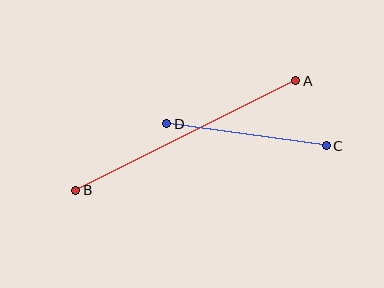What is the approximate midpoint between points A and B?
The midpoint is at approximately (186, 135) pixels.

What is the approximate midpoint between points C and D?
The midpoint is at approximately (246, 135) pixels.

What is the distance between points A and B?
The distance is approximately 246 pixels.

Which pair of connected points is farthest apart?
Points A and B are farthest apart.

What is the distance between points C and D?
The distance is approximately 161 pixels.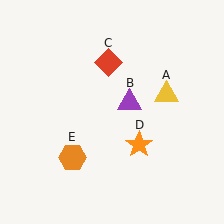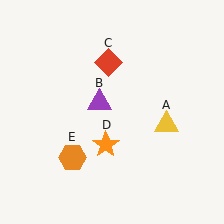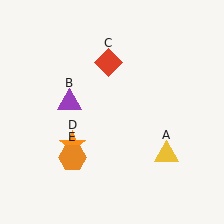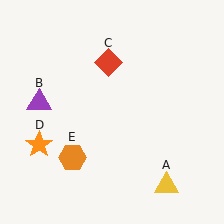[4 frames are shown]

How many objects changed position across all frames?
3 objects changed position: yellow triangle (object A), purple triangle (object B), orange star (object D).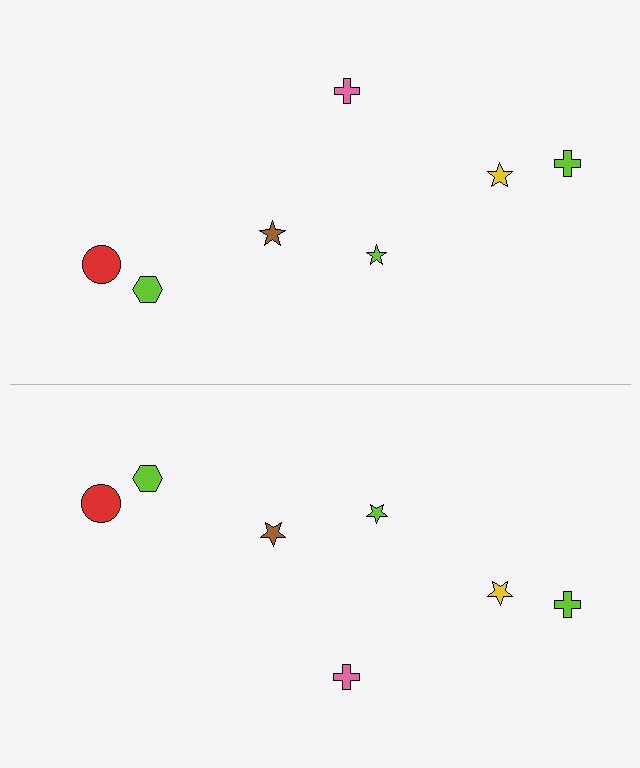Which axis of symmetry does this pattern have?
The pattern has a horizontal axis of symmetry running through the center of the image.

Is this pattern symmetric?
Yes, this pattern has bilateral (reflection) symmetry.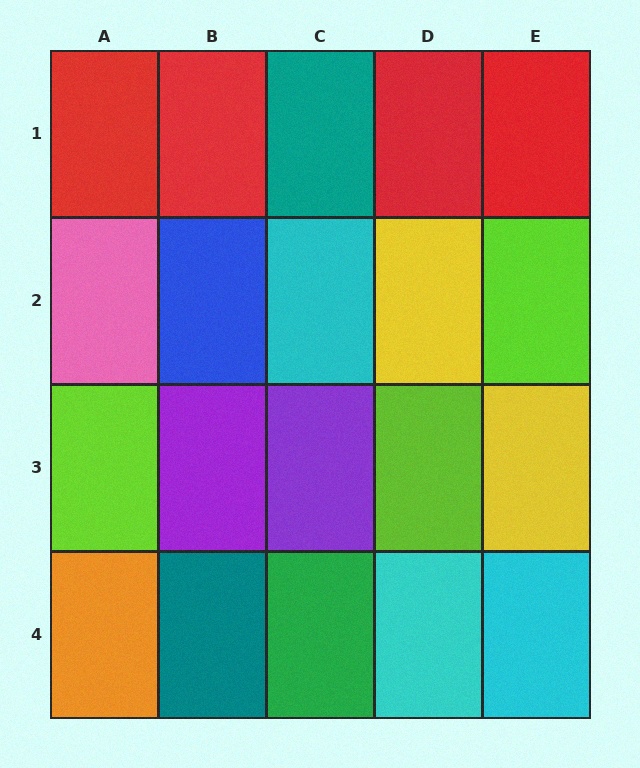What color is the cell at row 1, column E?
Red.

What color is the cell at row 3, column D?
Lime.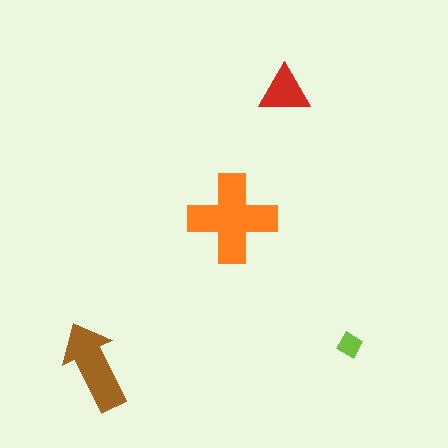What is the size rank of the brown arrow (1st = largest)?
2nd.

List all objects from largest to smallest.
The orange cross, the brown arrow, the red triangle, the lime diamond.